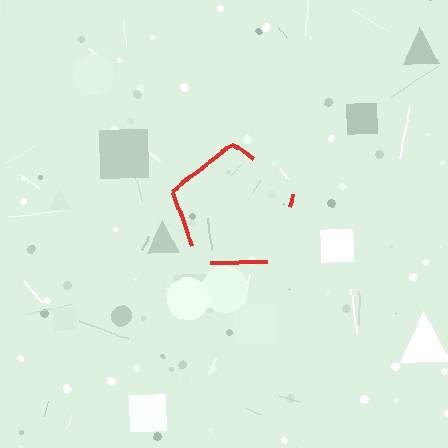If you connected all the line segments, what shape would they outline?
They would outline a pentagon.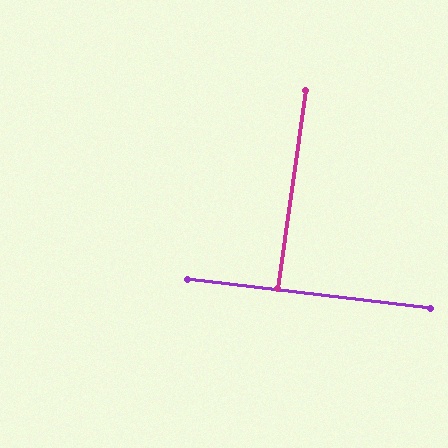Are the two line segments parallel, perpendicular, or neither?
Perpendicular — they meet at approximately 89°.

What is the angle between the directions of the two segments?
Approximately 89 degrees.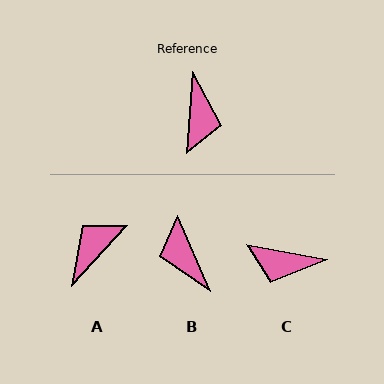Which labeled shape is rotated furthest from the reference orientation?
B, about 152 degrees away.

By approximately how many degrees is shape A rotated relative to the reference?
Approximately 142 degrees counter-clockwise.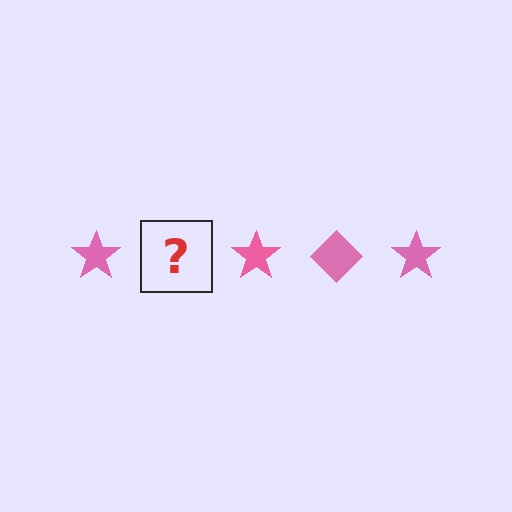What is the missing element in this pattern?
The missing element is a pink diamond.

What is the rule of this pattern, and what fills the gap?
The rule is that the pattern cycles through star, diamond shapes in pink. The gap should be filled with a pink diamond.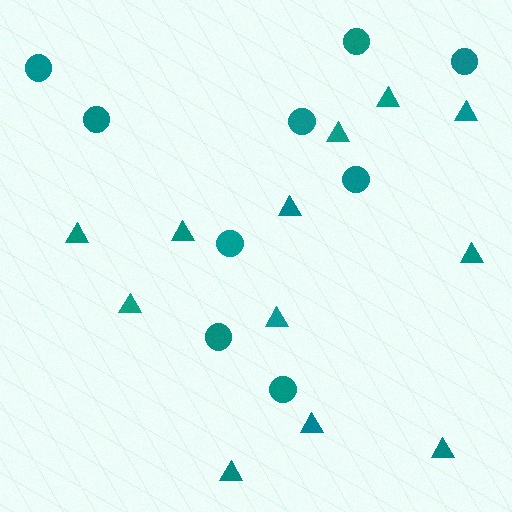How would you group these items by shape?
There are 2 groups: one group of triangles (12) and one group of circles (9).